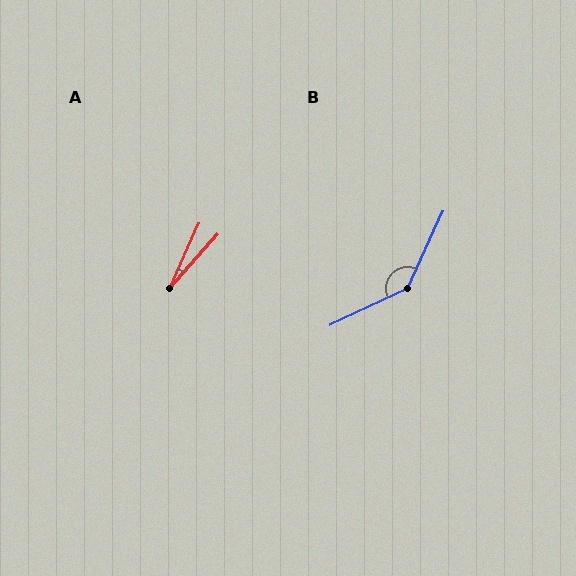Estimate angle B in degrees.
Approximately 140 degrees.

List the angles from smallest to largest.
A (17°), B (140°).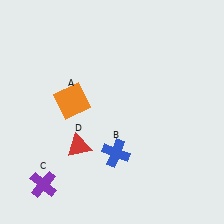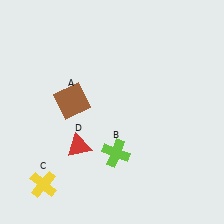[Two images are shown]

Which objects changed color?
A changed from orange to brown. B changed from blue to lime. C changed from purple to yellow.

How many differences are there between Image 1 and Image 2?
There are 3 differences between the two images.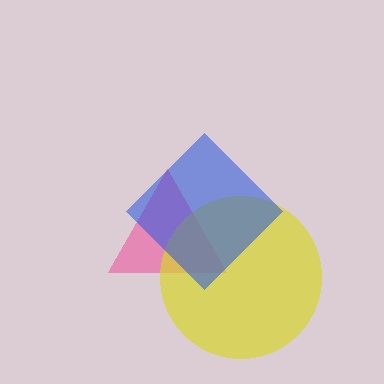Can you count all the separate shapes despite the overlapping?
Yes, there are 3 separate shapes.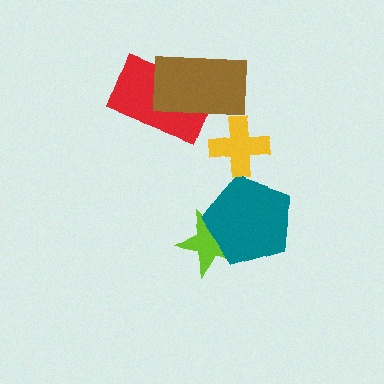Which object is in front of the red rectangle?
The brown rectangle is in front of the red rectangle.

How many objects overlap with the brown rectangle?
1 object overlaps with the brown rectangle.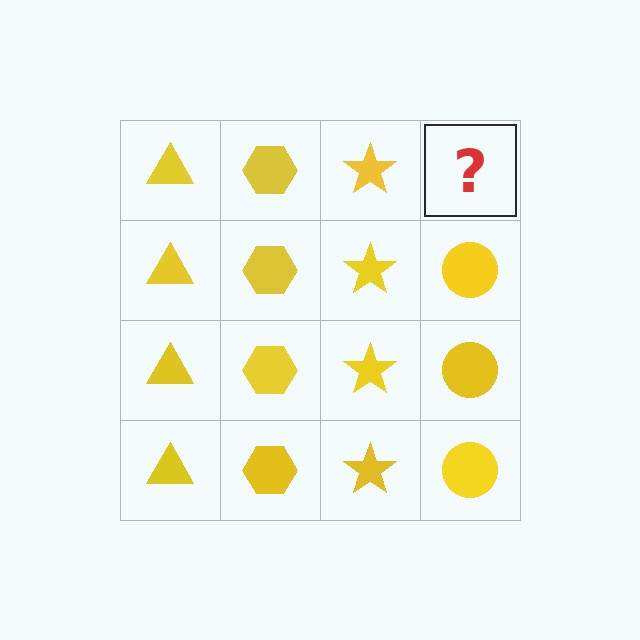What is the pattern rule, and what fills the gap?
The rule is that each column has a consistent shape. The gap should be filled with a yellow circle.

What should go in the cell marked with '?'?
The missing cell should contain a yellow circle.